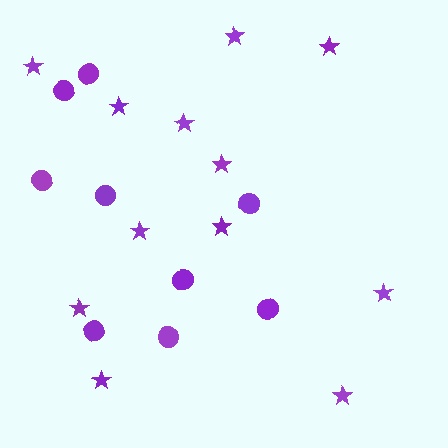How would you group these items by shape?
There are 2 groups: one group of circles (9) and one group of stars (12).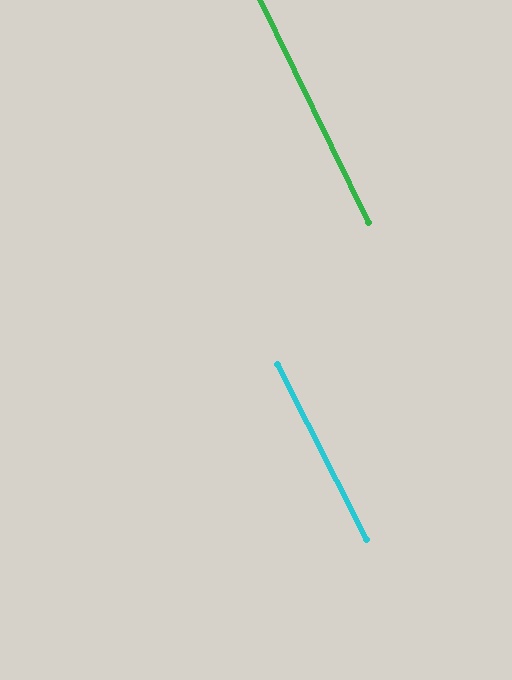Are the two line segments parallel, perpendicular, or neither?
Parallel — their directions differ by only 1.5°.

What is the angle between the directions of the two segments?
Approximately 1 degree.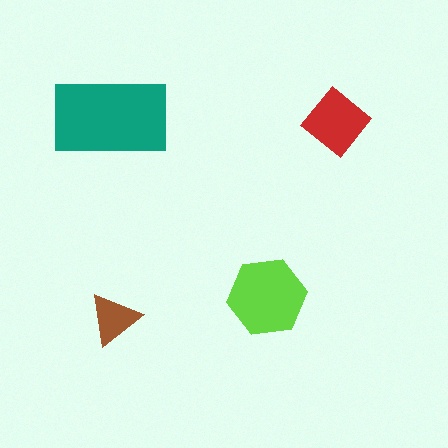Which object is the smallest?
The brown triangle.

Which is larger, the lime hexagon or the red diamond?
The lime hexagon.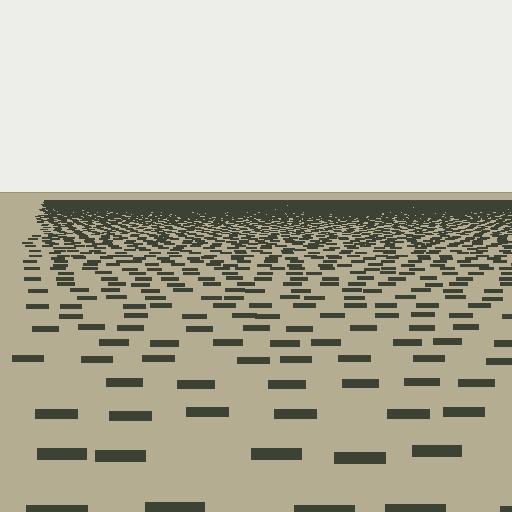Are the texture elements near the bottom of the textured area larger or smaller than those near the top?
Larger. Near the bottom, elements are closer to the viewer and appear at a bigger on-screen size.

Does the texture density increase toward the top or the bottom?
Density increases toward the top.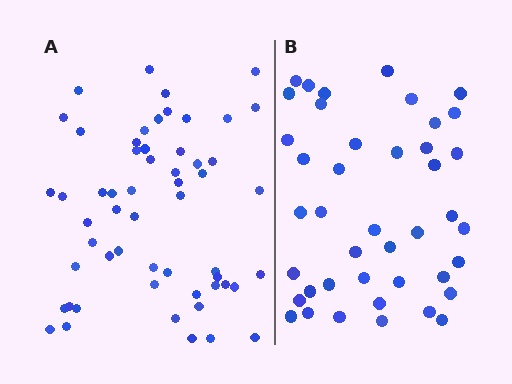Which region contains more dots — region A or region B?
Region A (the left region) has more dots.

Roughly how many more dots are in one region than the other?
Region A has approximately 15 more dots than region B.